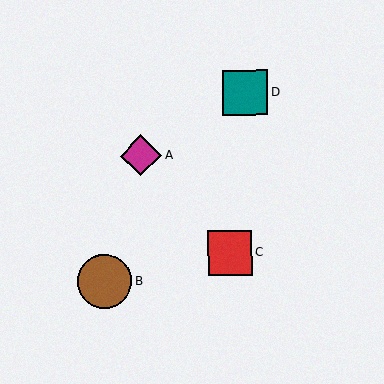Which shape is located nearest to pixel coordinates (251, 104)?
The teal square (labeled D) at (245, 92) is nearest to that location.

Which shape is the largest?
The brown circle (labeled B) is the largest.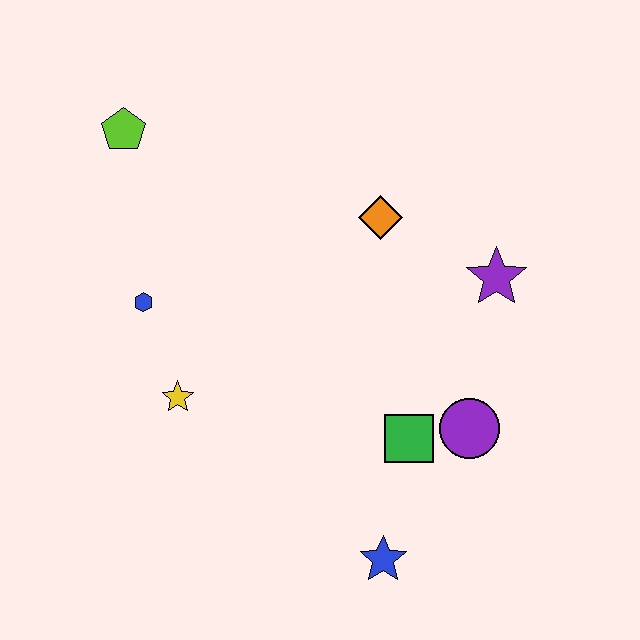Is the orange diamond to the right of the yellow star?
Yes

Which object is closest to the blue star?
The green square is closest to the blue star.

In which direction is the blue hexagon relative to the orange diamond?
The blue hexagon is to the left of the orange diamond.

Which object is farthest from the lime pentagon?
The blue star is farthest from the lime pentagon.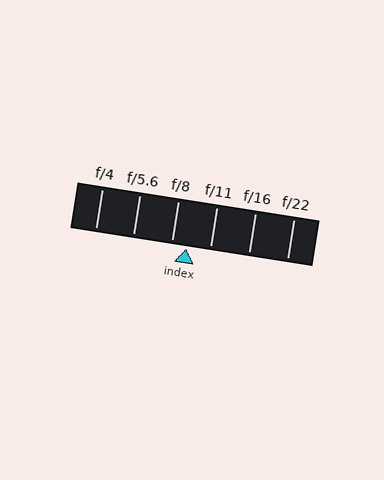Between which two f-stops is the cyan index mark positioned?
The index mark is between f/8 and f/11.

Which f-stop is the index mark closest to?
The index mark is closest to f/8.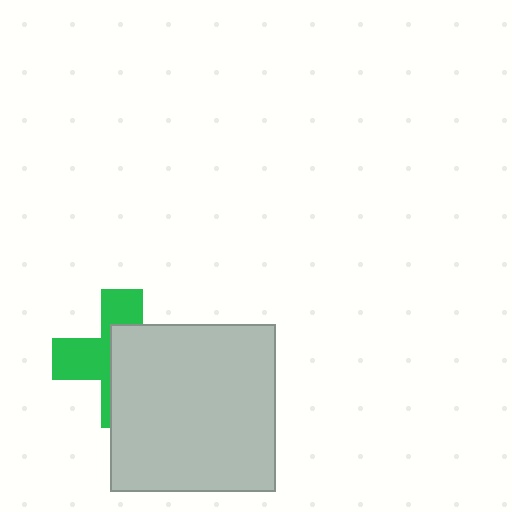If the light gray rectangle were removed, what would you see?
You would see the complete green cross.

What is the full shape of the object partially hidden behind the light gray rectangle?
The partially hidden object is a green cross.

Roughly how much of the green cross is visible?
A small part of it is visible (roughly 44%).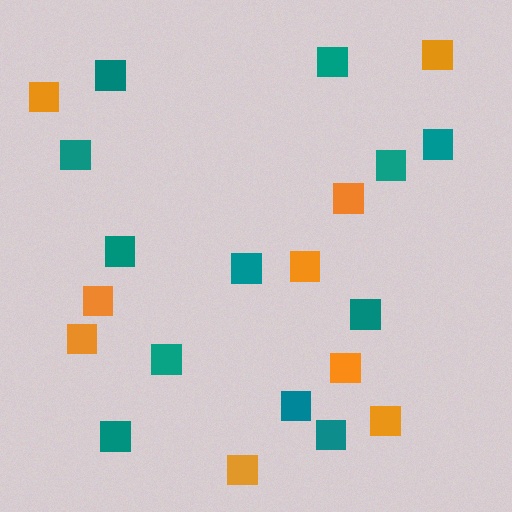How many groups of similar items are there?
There are 2 groups: one group of teal squares (12) and one group of orange squares (9).